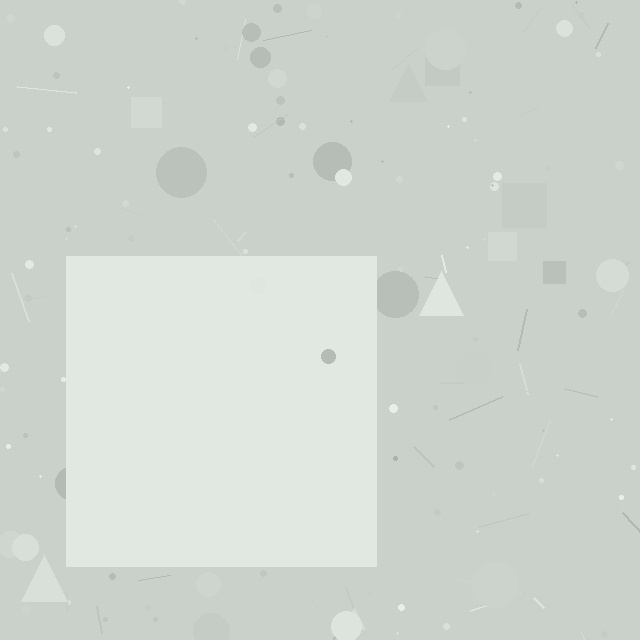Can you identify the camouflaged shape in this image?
The camouflaged shape is a square.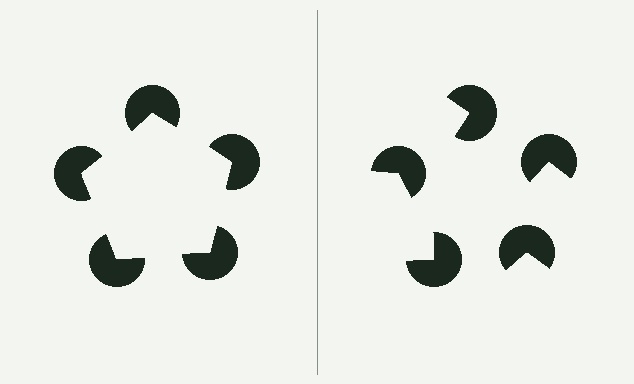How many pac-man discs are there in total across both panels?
10 — 5 on each side.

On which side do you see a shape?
An illusory pentagon appears on the left side. On the right side the wedge cuts are rotated, so no coherent shape forms.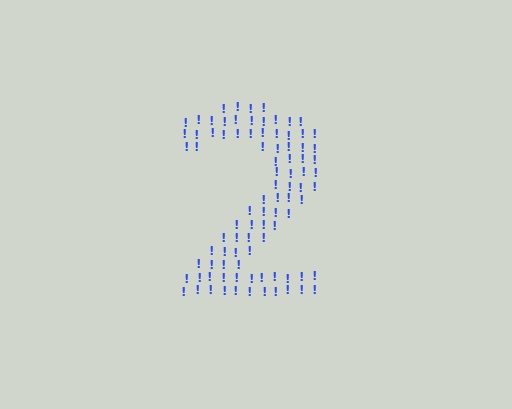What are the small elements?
The small elements are exclamation marks.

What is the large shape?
The large shape is the digit 2.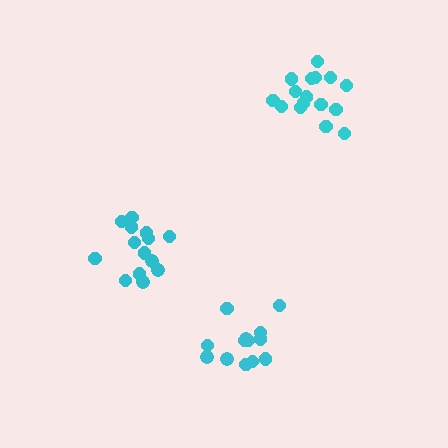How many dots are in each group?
Group 1: 14 dots, Group 2: 13 dots, Group 3: 16 dots (43 total).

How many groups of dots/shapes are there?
There are 3 groups.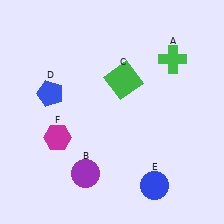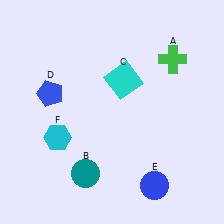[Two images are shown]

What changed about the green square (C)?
In Image 1, C is green. In Image 2, it changed to cyan.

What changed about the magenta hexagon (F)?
In Image 1, F is magenta. In Image 2, it changed to cyan.